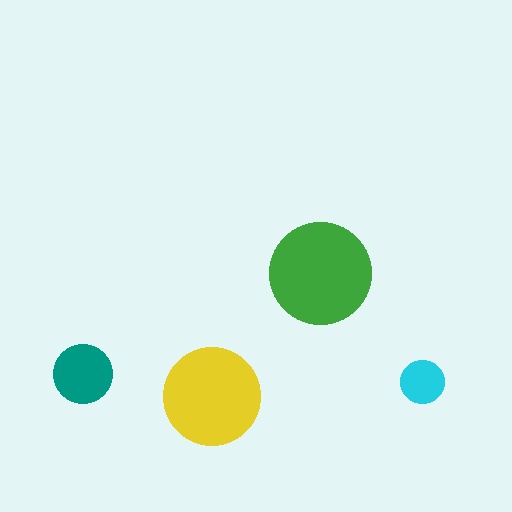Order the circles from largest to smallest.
the green one, the yellow one, the teal one, the cyan one.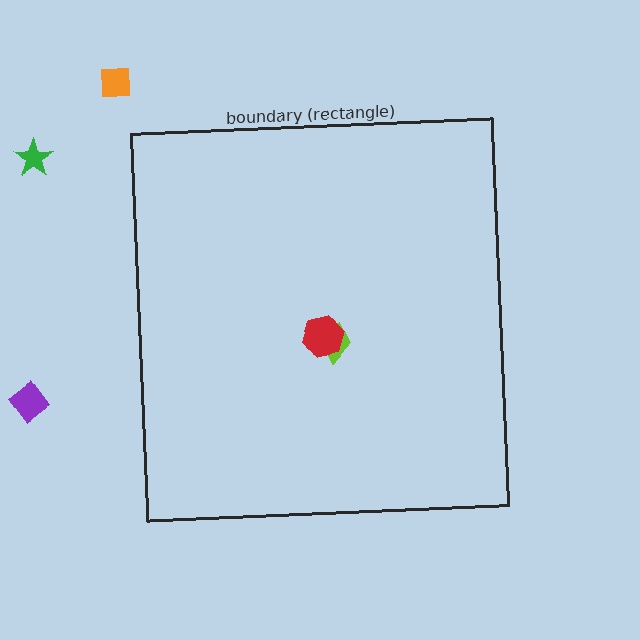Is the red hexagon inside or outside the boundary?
Inside.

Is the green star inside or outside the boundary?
Outside.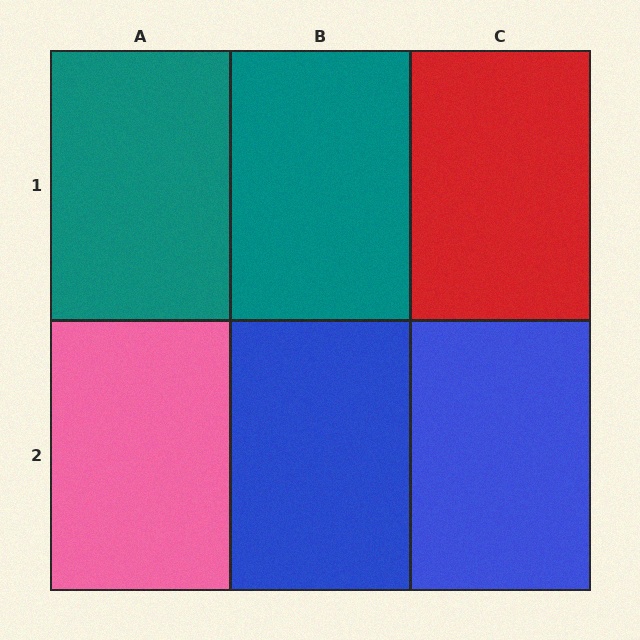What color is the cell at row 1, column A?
Teal.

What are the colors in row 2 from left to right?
Pink, blue, blue.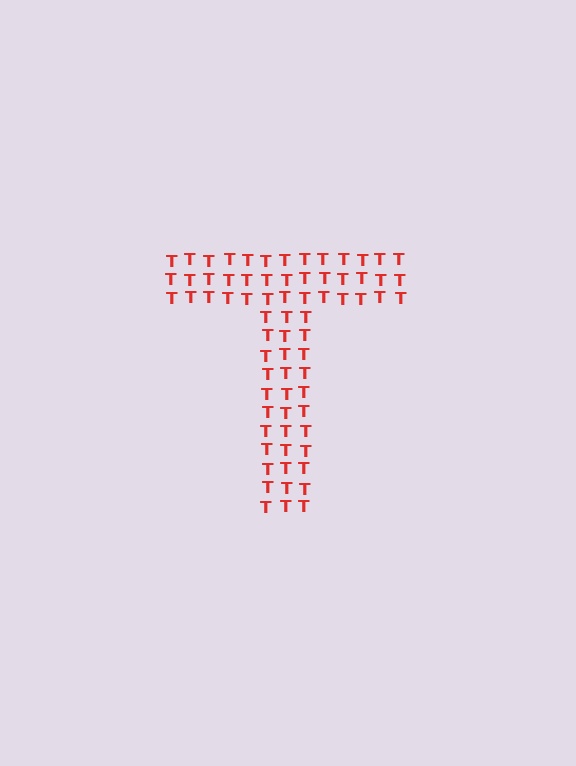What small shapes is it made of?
It is made of small letter T's.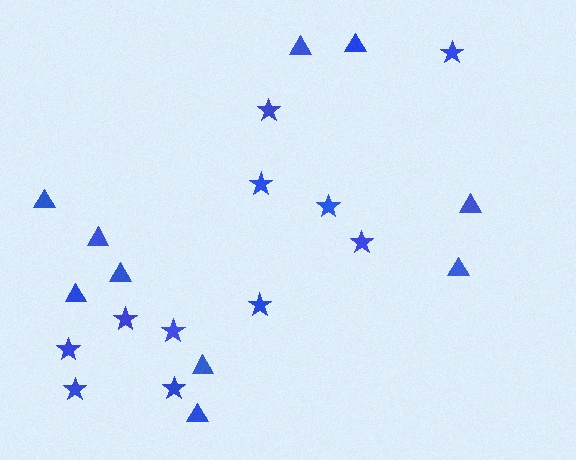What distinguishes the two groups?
There are 2 groups: one group of triangles (10) and one group of stars (11).